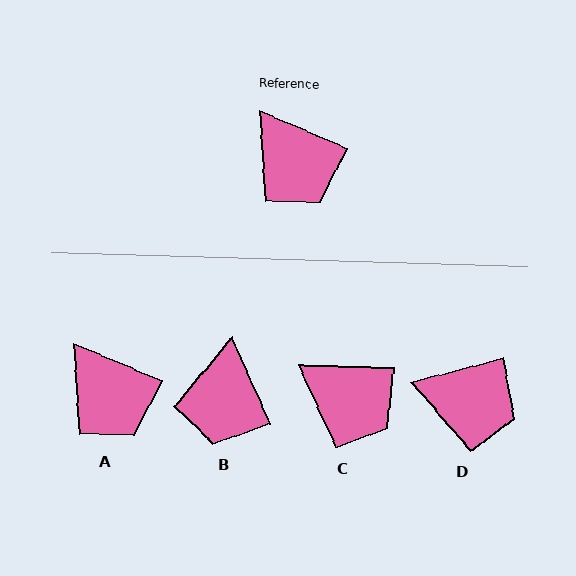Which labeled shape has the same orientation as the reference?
A.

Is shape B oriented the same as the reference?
No, it is off by about 44 degrees.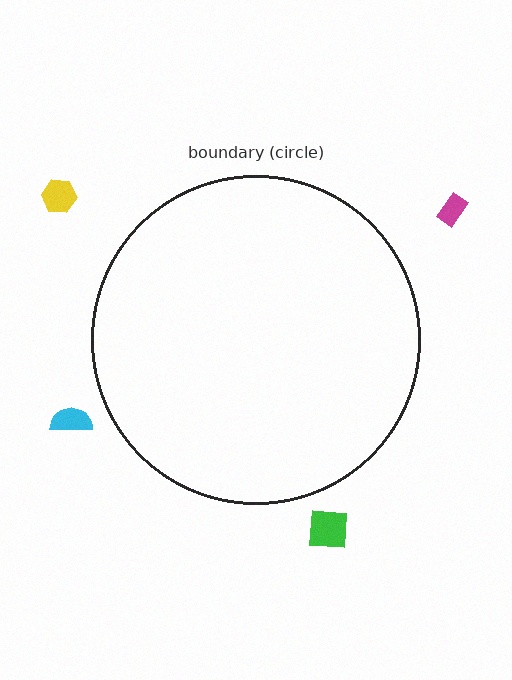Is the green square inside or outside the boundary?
Outside.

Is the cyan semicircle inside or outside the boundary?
Outside.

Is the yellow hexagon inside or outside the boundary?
Outside.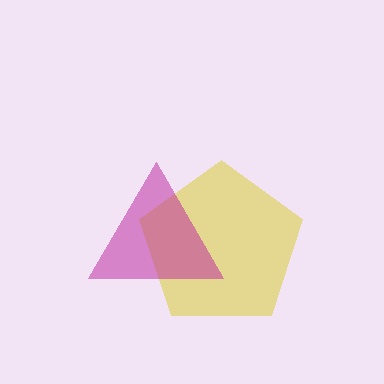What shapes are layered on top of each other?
The layered shapes are: a yellow pentagon, a magenta triangle.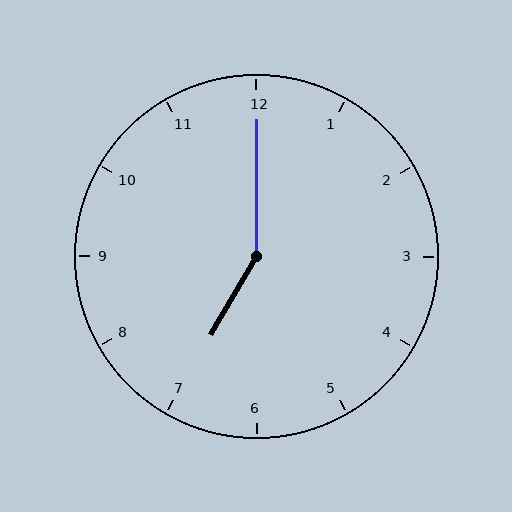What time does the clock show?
7:00.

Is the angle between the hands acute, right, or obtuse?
It is obtuse.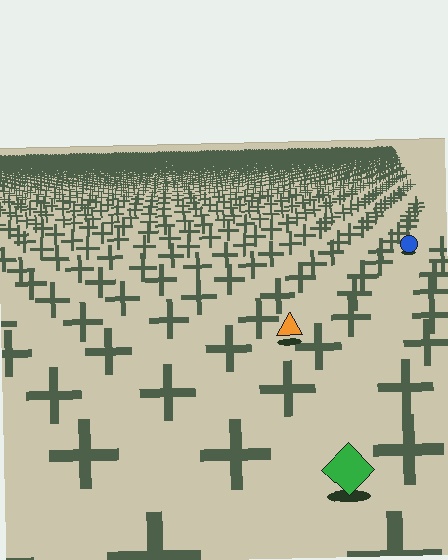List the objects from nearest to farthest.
From nearest to farthest: the green diamond, the orange triangle, the blue circle.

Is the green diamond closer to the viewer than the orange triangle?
Yes. The green diamond is closer — you can tell from the texture gradient: the ground texture is coarser near it.